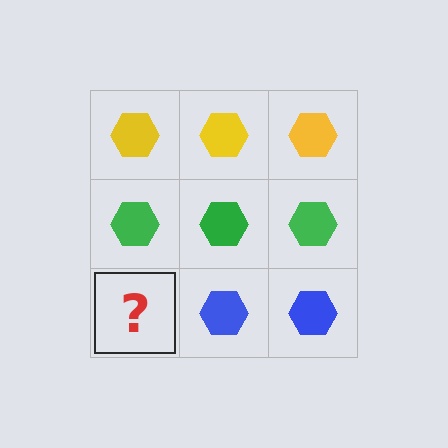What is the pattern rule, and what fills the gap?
The rule is that each row has a consistent color. The gap should be filled with a blue hexagon.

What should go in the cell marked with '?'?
The missing cell should contain a blue hexagon.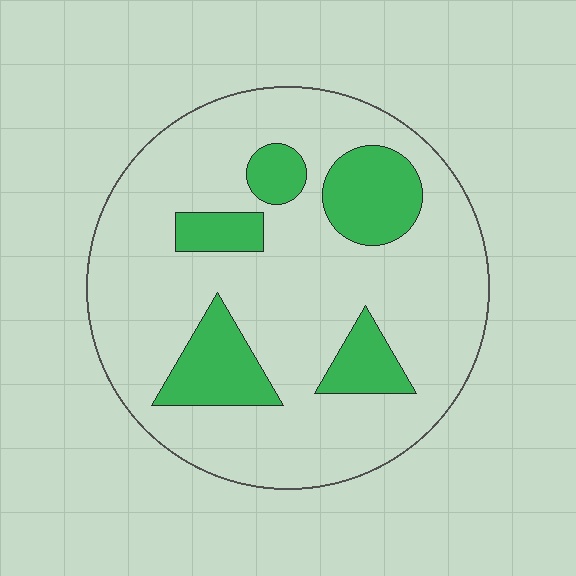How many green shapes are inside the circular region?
5.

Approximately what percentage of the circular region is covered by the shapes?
Approximately 20%.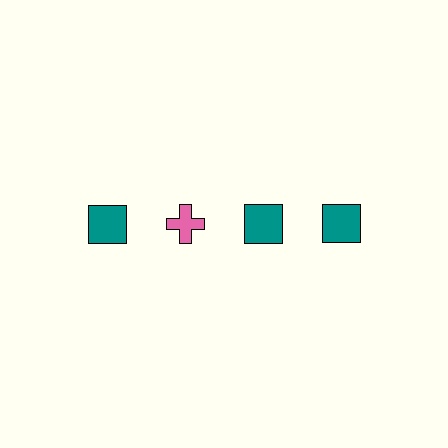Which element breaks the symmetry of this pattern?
The pink cross in the top row, second from left column breaks the symmetry. All other shapes are teal squares.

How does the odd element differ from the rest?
It differs in both color (pink instead of teal) and shape (cross instead of square).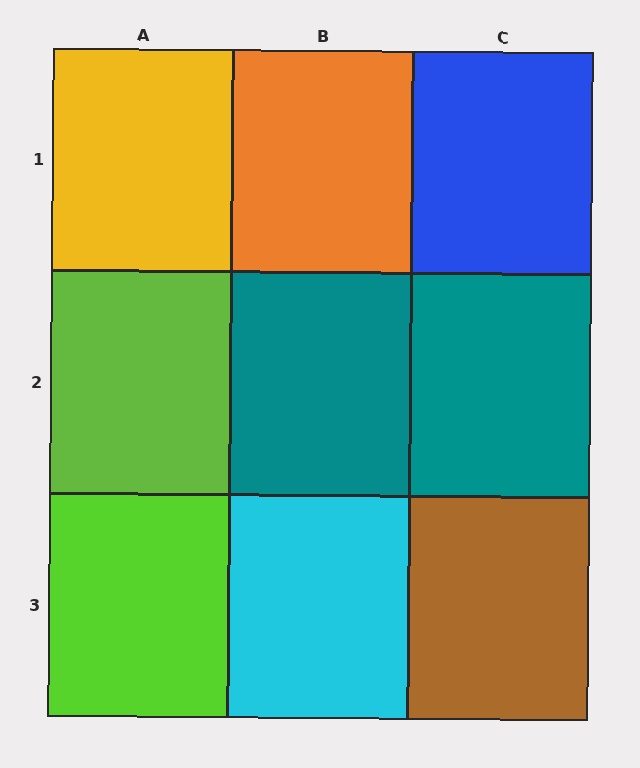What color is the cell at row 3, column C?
Brown.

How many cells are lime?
2 cells are lime.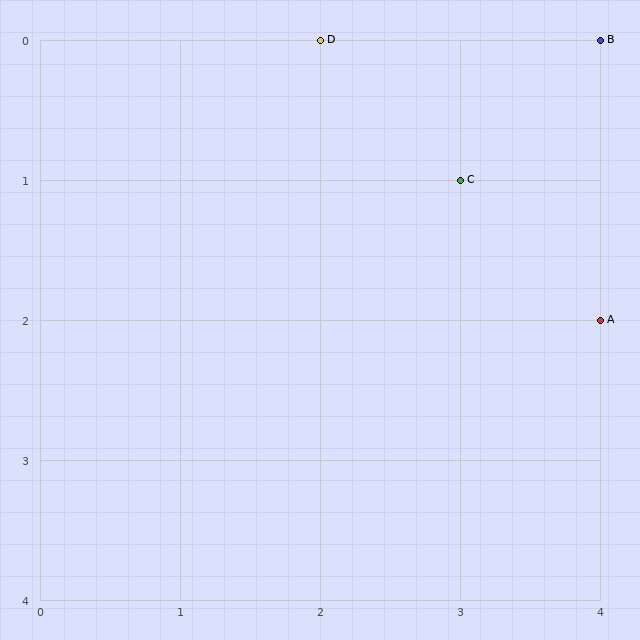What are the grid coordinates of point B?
Point B is at grid coordinates (4, 0).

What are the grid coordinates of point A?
Point A is at grid coordinates (4, 2).